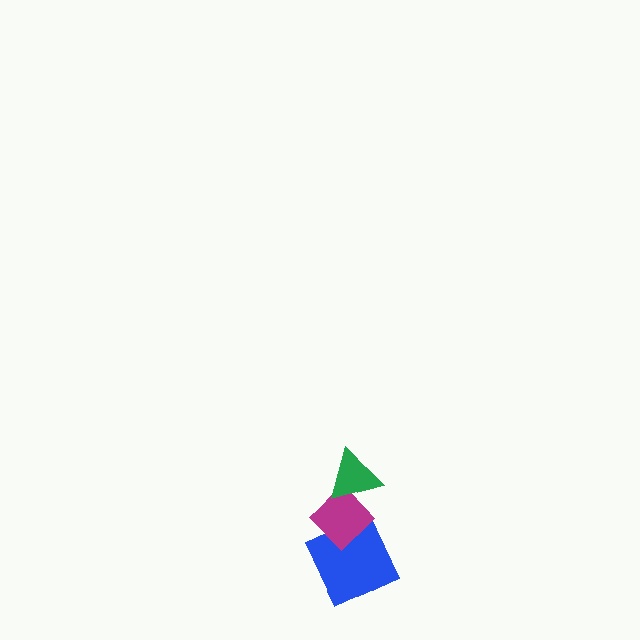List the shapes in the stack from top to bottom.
From top to bottom: the green triangle, the magenta diamond, the blue square.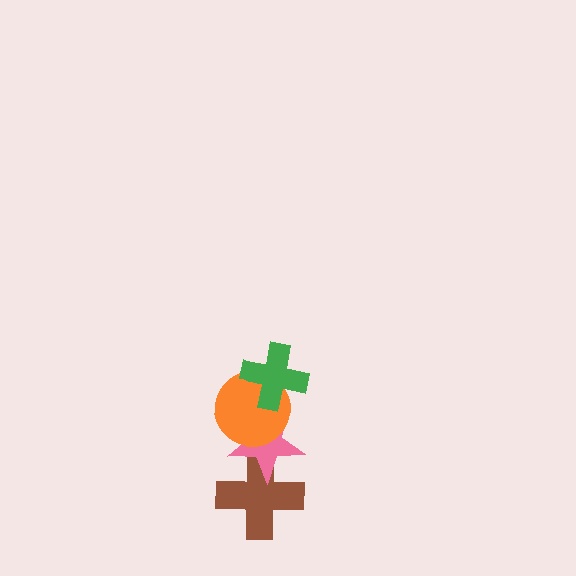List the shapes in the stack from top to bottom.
From top to bottom: the green cross, the orange circle, the pink star, the brown cross.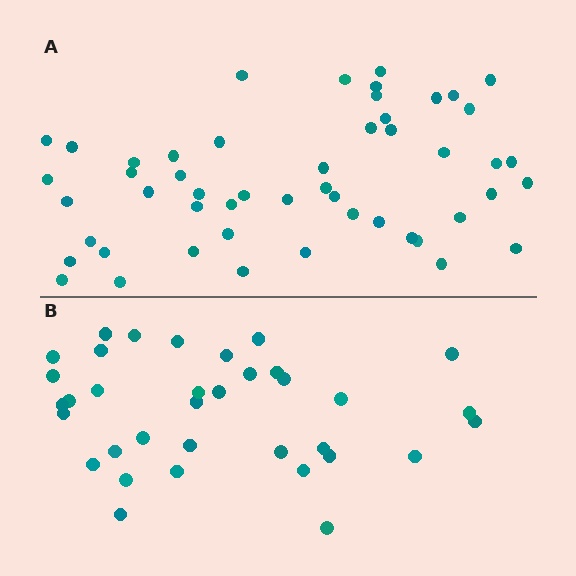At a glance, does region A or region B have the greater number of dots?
Region A (the top region) has more dots.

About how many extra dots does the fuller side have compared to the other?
Region A has approximately 15 more dots than region B.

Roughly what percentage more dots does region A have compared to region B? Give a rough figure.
About 45% more.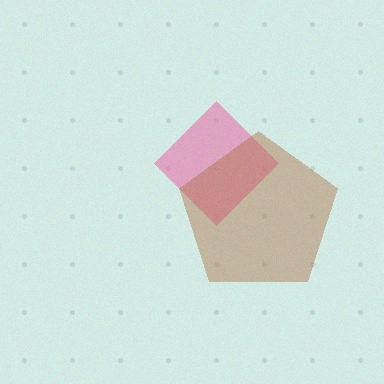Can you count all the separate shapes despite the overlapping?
Yes, there are 2 separate shapes.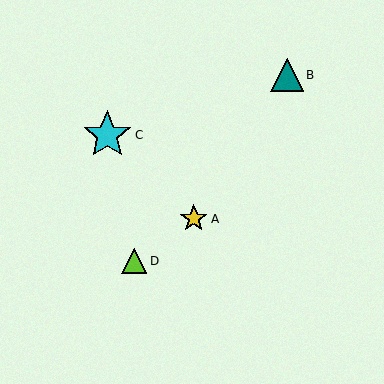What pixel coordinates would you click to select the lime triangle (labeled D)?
Click at (134, 261) to select the lime triangle D.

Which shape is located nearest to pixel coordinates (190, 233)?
The yellow star (labeled A) at (194, 219) is nearest to that location.